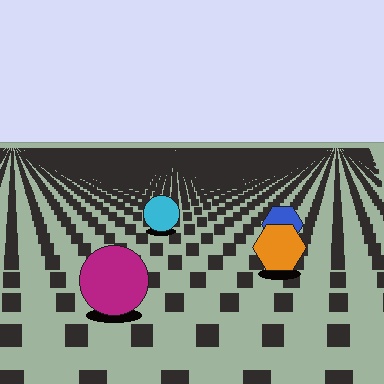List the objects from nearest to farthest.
From nearest to farthest: the magenta circle, the orange hexagon, the blue hexagon, the cyan circle.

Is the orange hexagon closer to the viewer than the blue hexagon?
Yes. The orange hexagon is closer — you can tell from the texture gradient: the ground texture is coarser near it.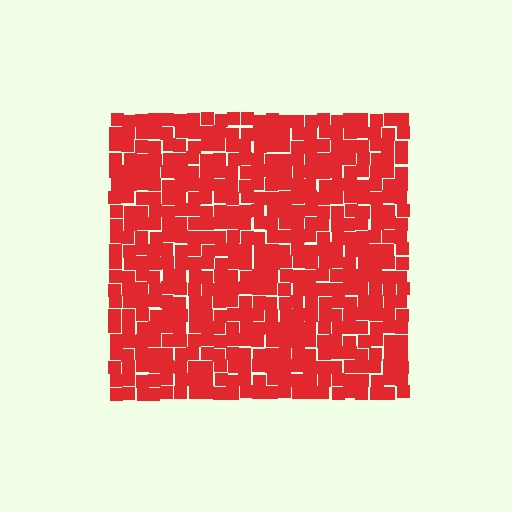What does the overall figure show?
The overall figure shows a square.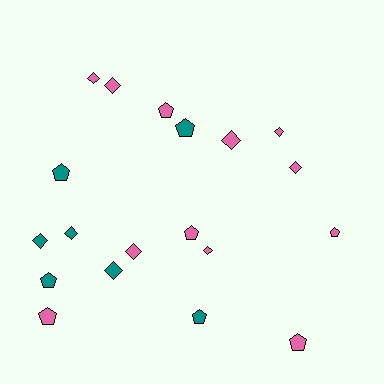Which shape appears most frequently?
Diamond, with 10 objects.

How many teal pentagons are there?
There are 4 teal pentagons.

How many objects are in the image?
There are 19 objects.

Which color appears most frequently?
Pink, with 12 objects.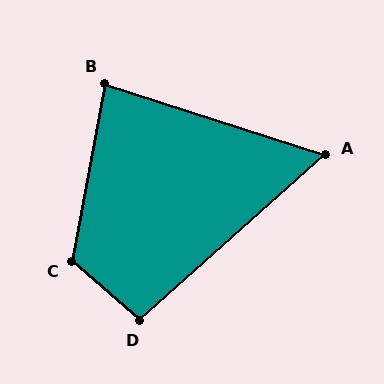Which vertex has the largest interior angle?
C, at approximately 120 degrees.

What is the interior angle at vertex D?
Approximately 97 degrees (obtuse).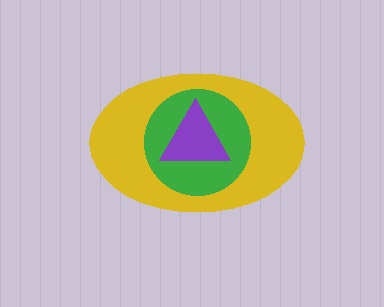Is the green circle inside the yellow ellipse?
Yes.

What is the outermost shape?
The yellow ellipse.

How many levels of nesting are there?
3.